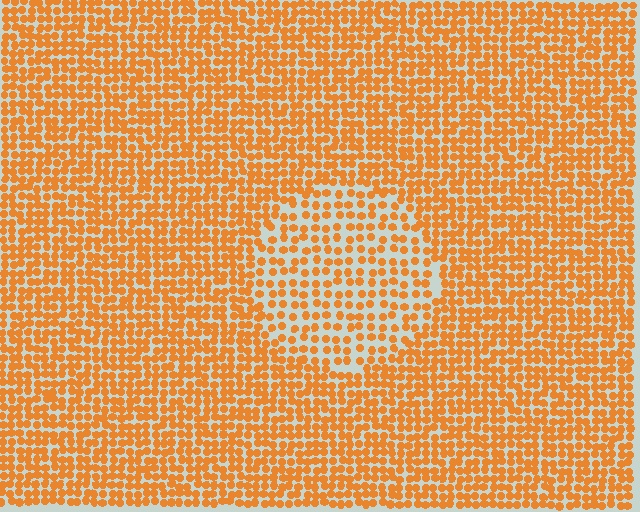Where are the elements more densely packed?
The elements are more densely packed outside the circle boundary.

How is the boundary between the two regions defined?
The boundary is defined by a change in element density (approximately 1.7x ratio). All elements are the same color, size, and shape.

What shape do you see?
I see a circle.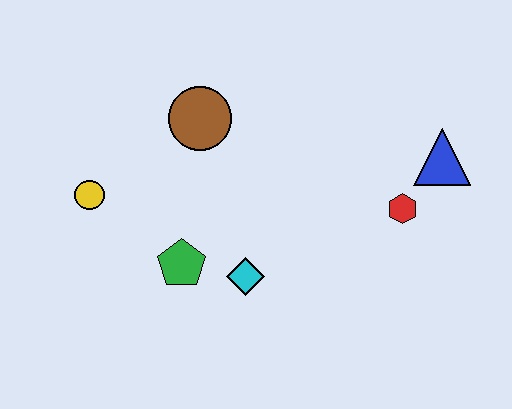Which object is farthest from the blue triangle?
The yellow circle is farthest from the blue triangle.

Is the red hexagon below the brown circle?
Yes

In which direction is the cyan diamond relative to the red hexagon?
The cyan diamond is to the left of the red hexagon.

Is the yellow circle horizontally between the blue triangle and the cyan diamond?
No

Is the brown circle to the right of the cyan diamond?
No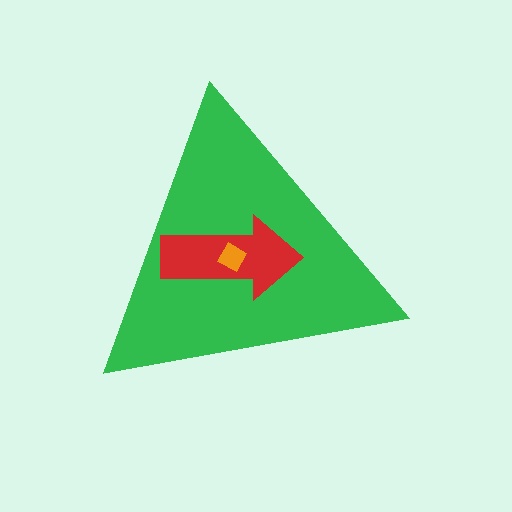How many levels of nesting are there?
3.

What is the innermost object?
The orange diamond.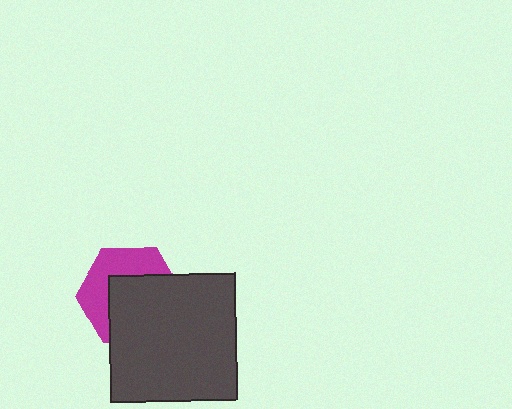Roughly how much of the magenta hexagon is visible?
A small part of it is visible (roughly 42%).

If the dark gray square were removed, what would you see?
You would see the complete magenta hexagon.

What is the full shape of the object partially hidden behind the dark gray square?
The partially hidden object is a magenta hexagon.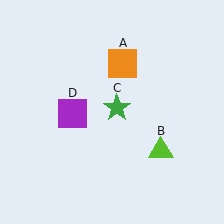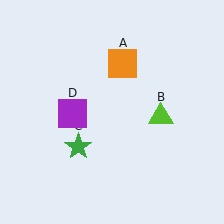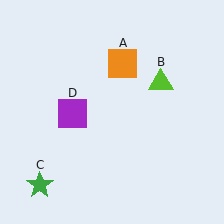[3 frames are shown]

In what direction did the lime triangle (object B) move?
The lime triangle (object B) moved up.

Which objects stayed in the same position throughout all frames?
Orange square (object A) and purple square (object D) remained stationary.